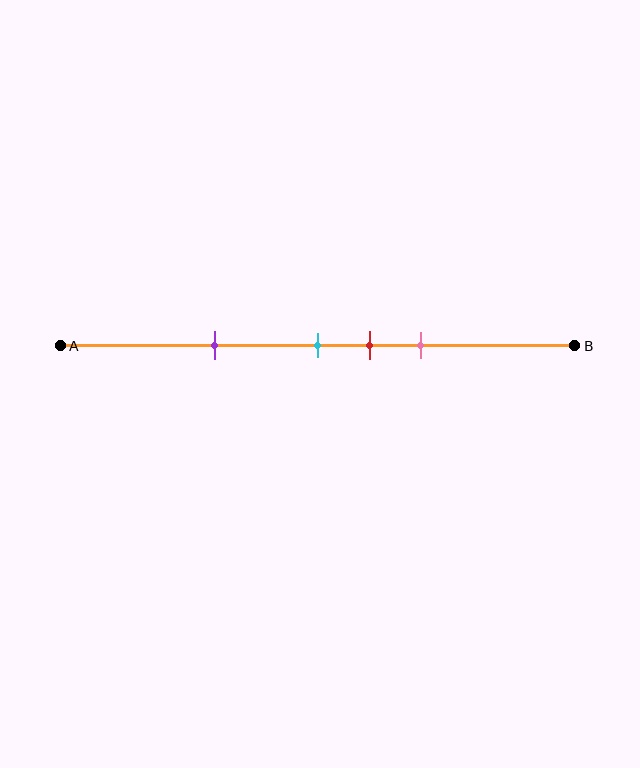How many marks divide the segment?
There are 4 marks dividing the segment.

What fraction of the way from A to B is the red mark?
The red mark is approximately 60% (0.6) of the way from A to B.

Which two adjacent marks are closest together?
The cyan and red marks are the closest adjacent pair.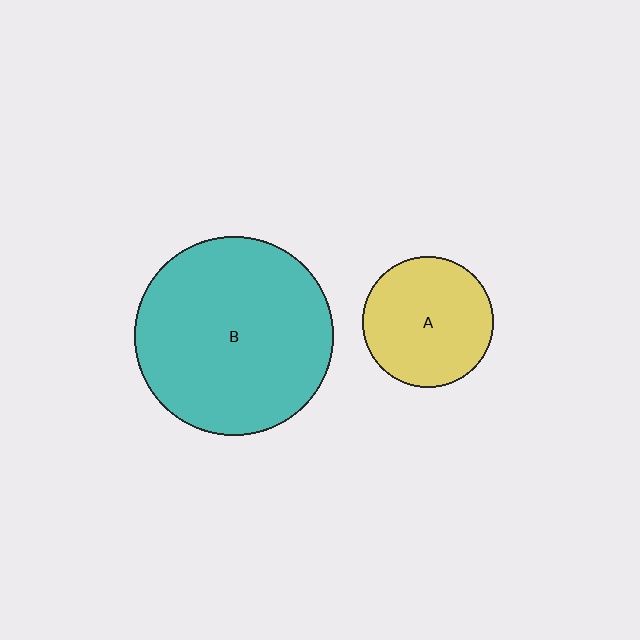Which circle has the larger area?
Circle B (teal).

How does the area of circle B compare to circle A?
Approximately 2.3 times.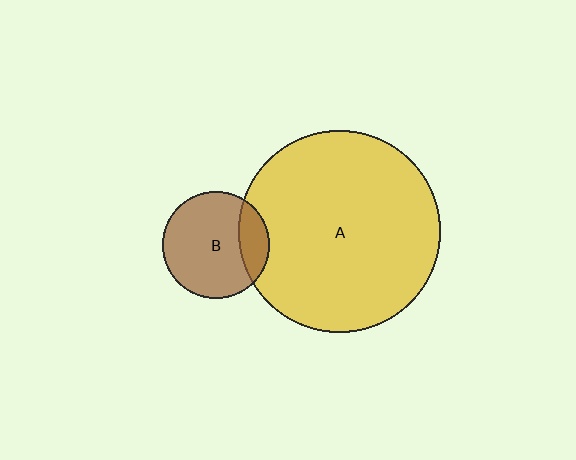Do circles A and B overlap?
Yes.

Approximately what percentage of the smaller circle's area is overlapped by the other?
Approximately 20%.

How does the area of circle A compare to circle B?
Approximately 3.6 times.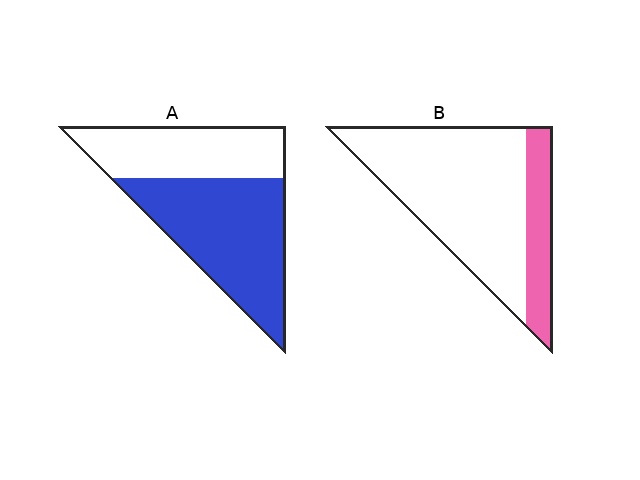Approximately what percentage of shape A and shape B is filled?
A is approximately 60% and B is approximately 20%.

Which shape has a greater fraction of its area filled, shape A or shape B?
Shape A.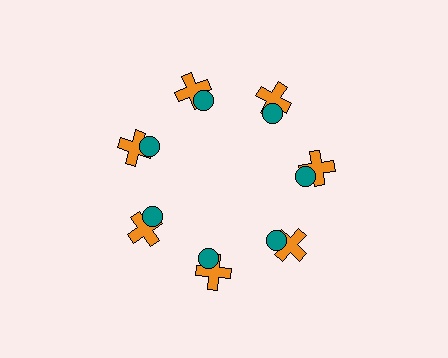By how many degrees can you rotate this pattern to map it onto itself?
The pattern maps onto itself every 51 degrees of rotation.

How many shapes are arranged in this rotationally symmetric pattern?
There are 14 shapes, arranged in 7 groups of 2.